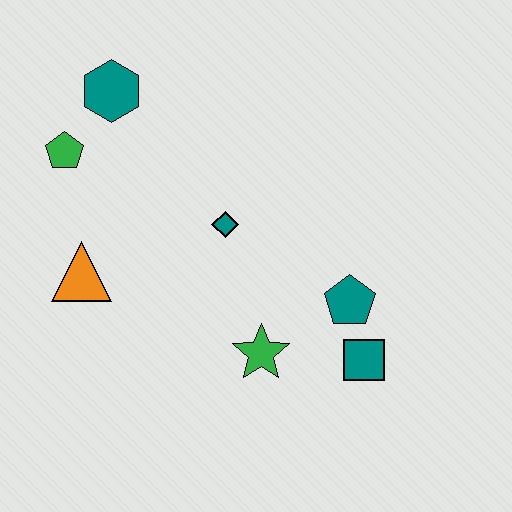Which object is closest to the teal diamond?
The green star is closest to the teal diamond.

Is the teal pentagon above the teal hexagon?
No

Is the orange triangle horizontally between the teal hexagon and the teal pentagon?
No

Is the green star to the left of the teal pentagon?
Yes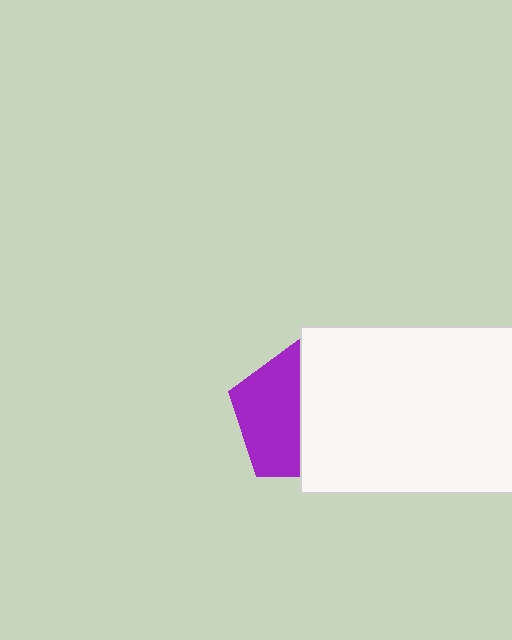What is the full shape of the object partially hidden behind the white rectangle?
The partially hidden object is a purple pentagon.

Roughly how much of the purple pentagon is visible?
About half of it is visible (roughly 49%).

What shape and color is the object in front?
The object in front is a white rectangle.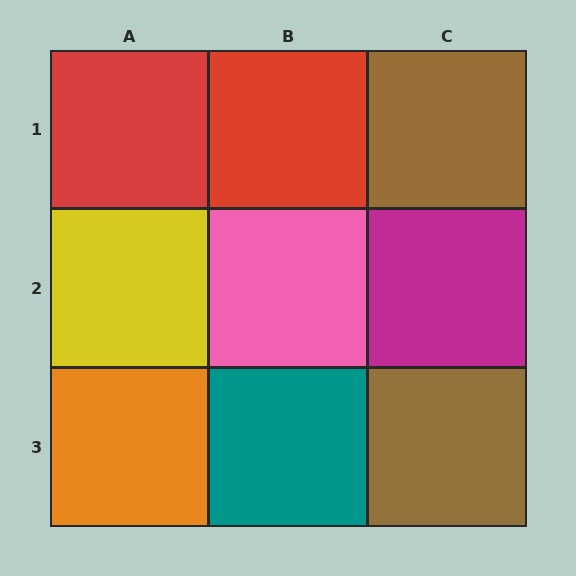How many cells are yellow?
1 cell is yellow.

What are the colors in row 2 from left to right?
Yellow, pink, magenta.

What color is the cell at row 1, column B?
Red.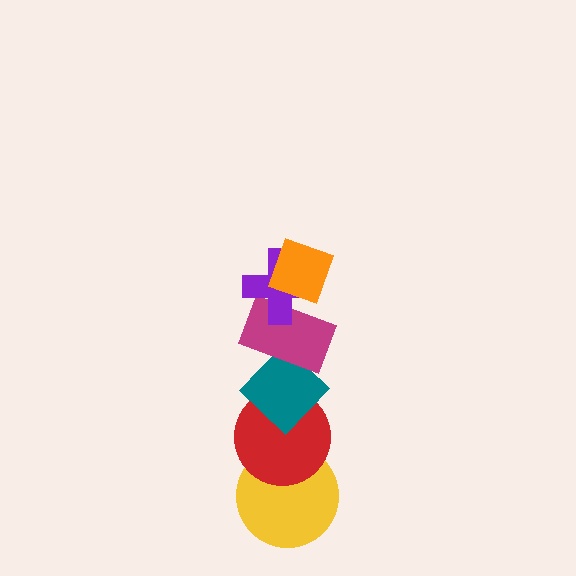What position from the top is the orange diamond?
The orange diamond is 1st from the top.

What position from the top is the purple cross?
The purple cross is 2nd from the top.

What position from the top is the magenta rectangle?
The magenta rectangle is 3rd from the top.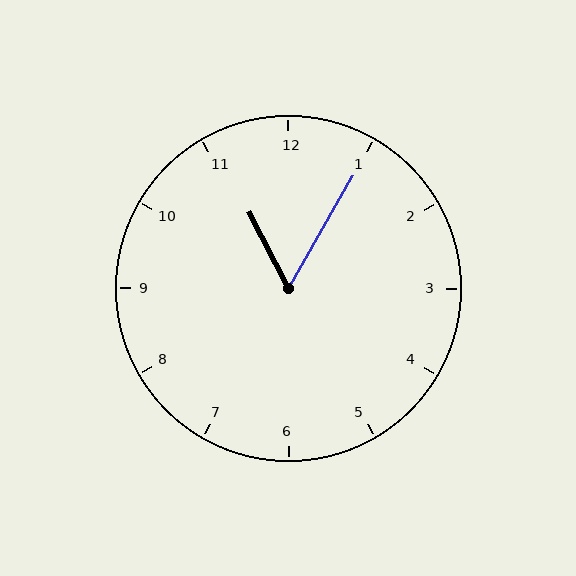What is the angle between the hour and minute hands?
Approximately 58 degrees.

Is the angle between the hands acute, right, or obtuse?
It is acute.